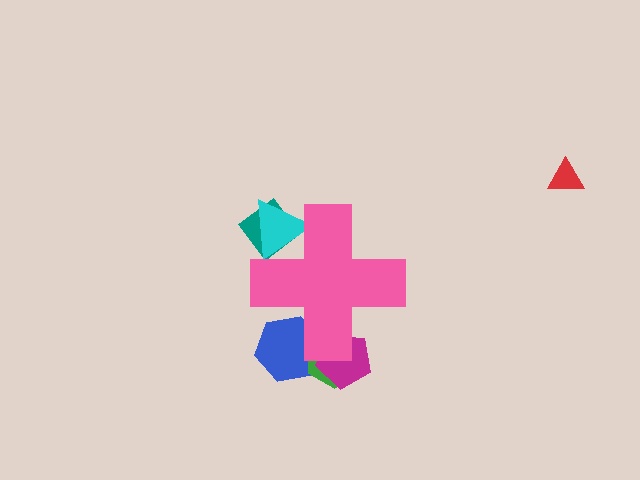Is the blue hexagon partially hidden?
Yes, the blue hexagon is partially hidden behind the pink cross.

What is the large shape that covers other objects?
A pink cross.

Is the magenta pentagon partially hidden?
Yes, the magenta pentagon is partially hidden behind the pink cross.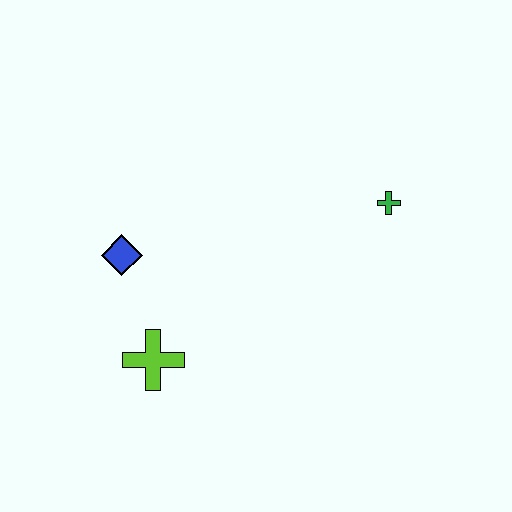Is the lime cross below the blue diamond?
Yes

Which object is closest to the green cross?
The blue diamond is closest to the green cross.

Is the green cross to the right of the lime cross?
Yes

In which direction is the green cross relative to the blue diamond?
The green cross is to the right of the blue diamond.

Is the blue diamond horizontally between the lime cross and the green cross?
No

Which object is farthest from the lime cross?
The green cross is farthest from the lime cross.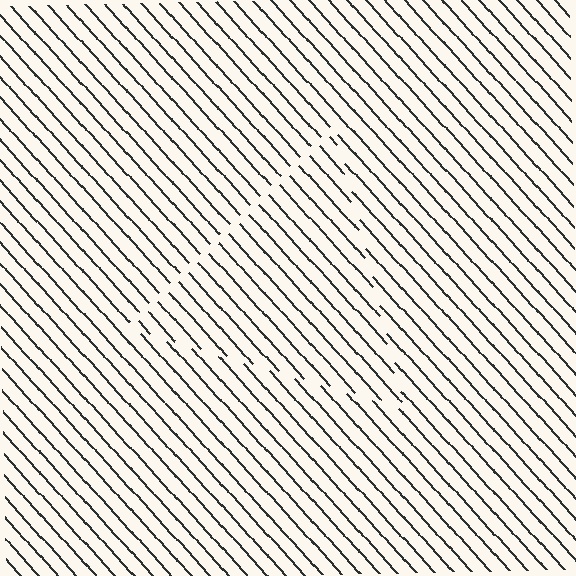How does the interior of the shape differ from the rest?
The interior of the shape contains the same grating, shifted by half a period — the contour is defined by the phase discontinuity where line-ends from the inner and outer gratings abut.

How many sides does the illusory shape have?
3 sides — the line-ends trace a triangle.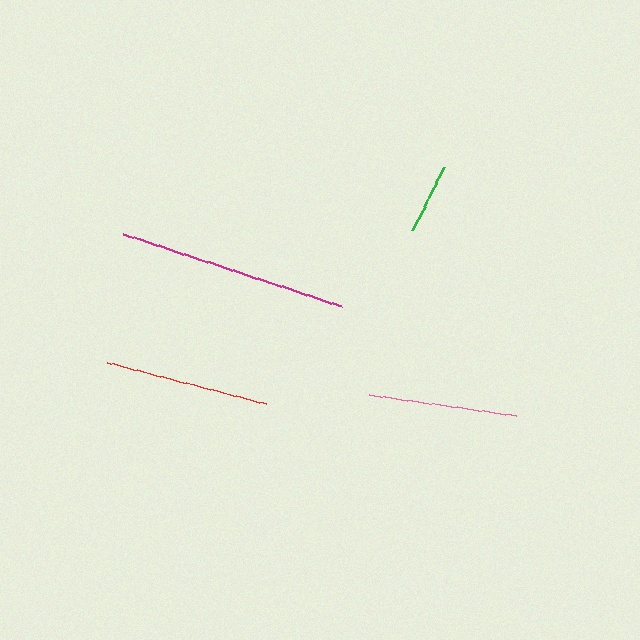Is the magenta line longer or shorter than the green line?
The magenta line is longer than the green line.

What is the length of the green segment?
The green segment is approximately 70 pixels long.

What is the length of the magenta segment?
The magenta segment is approximately 230 pixels long.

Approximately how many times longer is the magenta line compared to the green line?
The magenta line is approximately 3.3 times the length of the green line.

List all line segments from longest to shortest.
From longest to shortest: magenta, red, pink, green.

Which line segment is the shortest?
The green line is the shortest at approximately 70 pixels.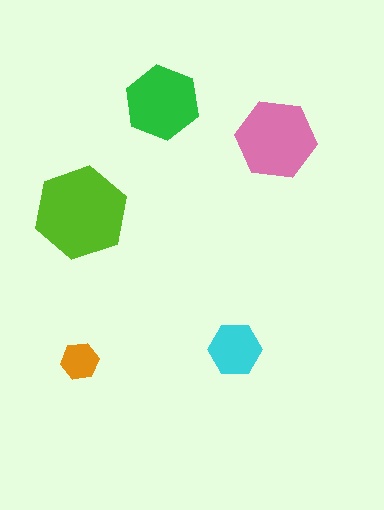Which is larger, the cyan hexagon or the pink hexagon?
The pink one.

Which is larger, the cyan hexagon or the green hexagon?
The green one.